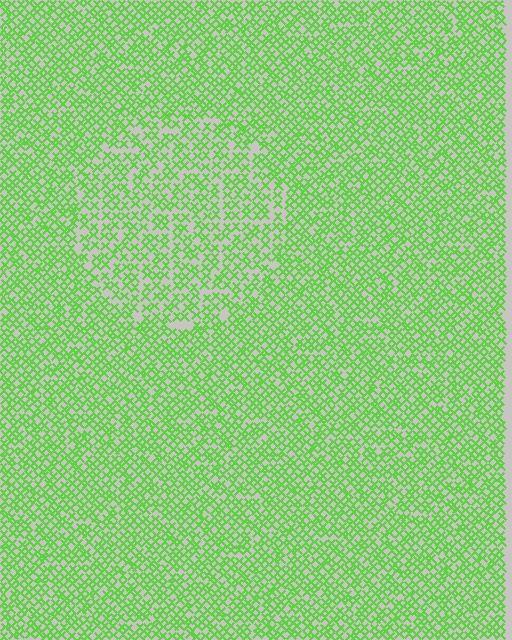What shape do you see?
I see a circle.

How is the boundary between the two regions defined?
The boundary is defined by a change in element density (approximately 1.4x ratio). All elements are the same color, size, and shape.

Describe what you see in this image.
The image contains small lime elements arranged at two different densities. A circle-shaped region is visible where the elements are less densely packed than the surrounding area.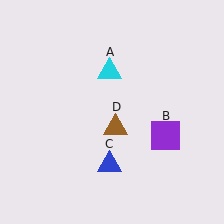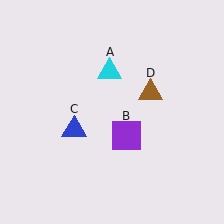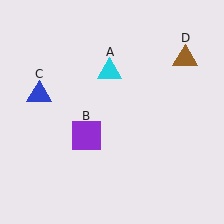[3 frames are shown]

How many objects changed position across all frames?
3 objects changed position: purple square (object B), blue triangle (object C), brown triangle (object D).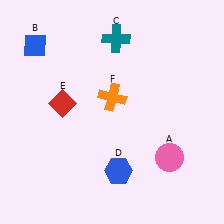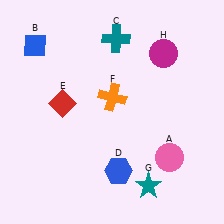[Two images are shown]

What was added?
A teal star (G), a magenta circle (H) were added in Image 2.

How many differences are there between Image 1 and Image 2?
There are 2 differences between the two images.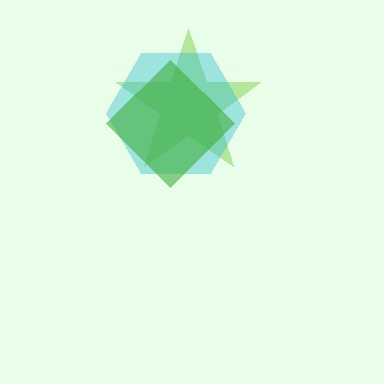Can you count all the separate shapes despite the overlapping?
Yes, there are 3 separate shapes.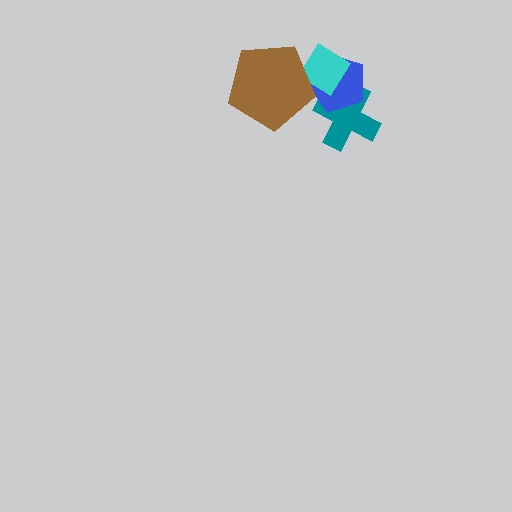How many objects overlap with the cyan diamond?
3 objects overlap with the cyan diamond.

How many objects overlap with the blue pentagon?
3 objects overlap with the blue pentagon.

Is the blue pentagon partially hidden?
Yes, it is partially covered by another shape.